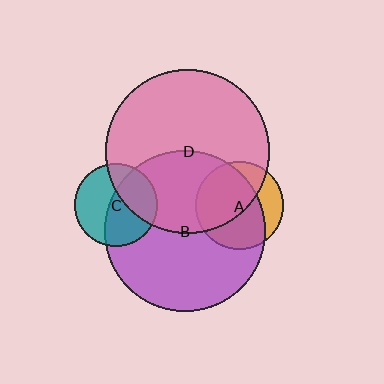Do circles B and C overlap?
Yes.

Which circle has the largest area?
Circle D (pink).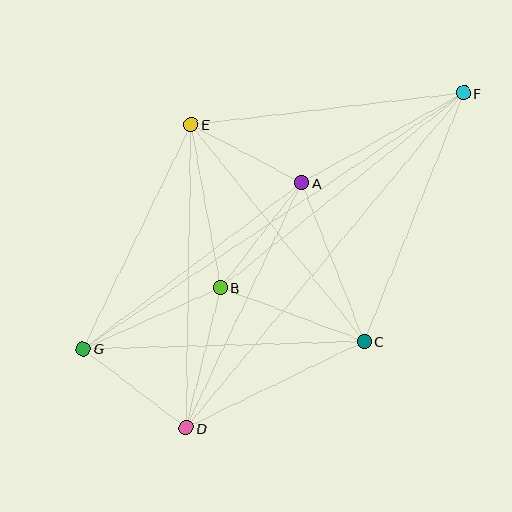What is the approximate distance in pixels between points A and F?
The distance between A and F is approximately 185 pixels.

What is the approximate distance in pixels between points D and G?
The distance between D and G is approximately 130 pixels.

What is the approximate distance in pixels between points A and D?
The distance between A and D is approximately 271 pixels.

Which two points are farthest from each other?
Points F and G are farthest from each other.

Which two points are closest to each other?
Points A and E are closest to each other.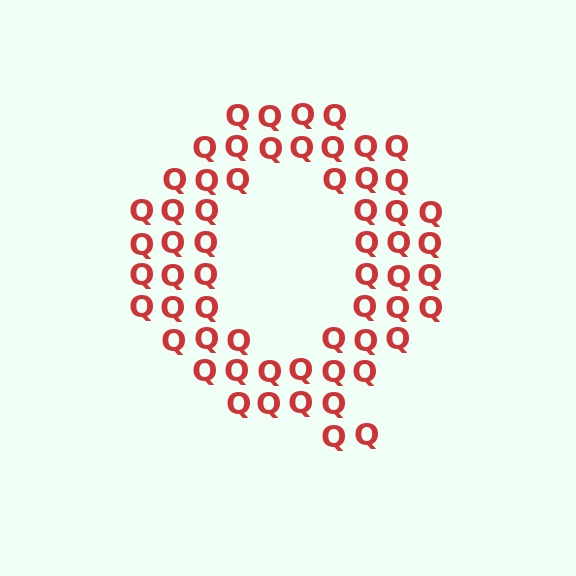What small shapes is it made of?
It is made of small letter Q's.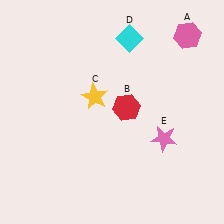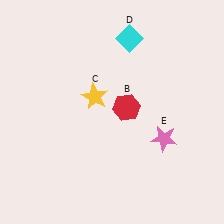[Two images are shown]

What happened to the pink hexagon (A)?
The pink hexagon (A) was removed in Image 2. It was in the top-right area of Image 1.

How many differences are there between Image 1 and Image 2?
There is 1 difference between the two images.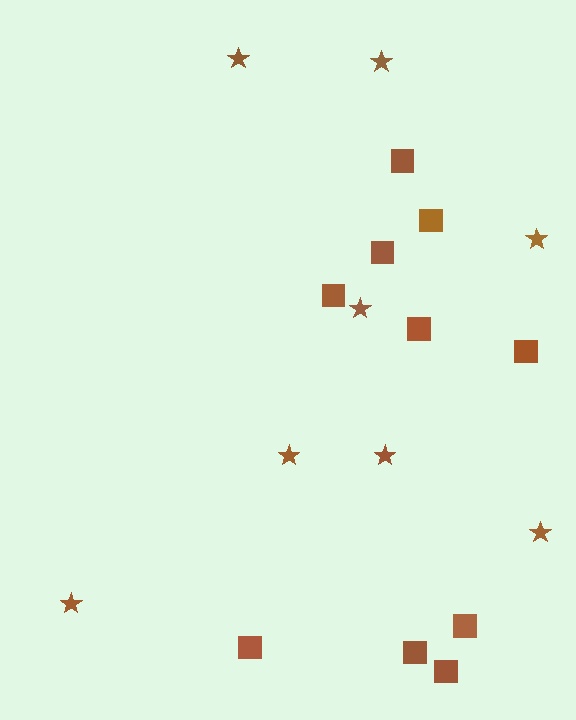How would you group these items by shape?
There are 2 groups: one group of squares (10) and one group of stars (8).